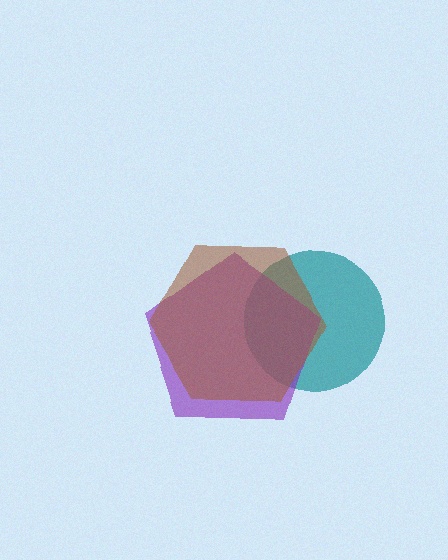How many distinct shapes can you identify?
There are 3 distinct shapes: a teal circle, a purple pentagon, a brown hexagon.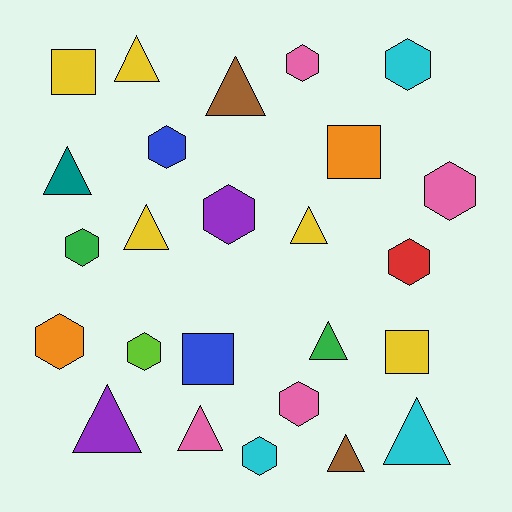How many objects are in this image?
There are 25 objects.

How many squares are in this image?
There are 4 squares.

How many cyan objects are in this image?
There are 3 cyan objects.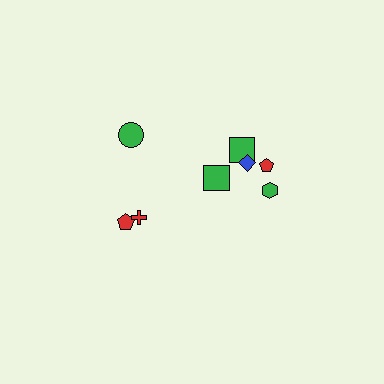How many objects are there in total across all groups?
There are 8 objects.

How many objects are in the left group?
There are 3 objects.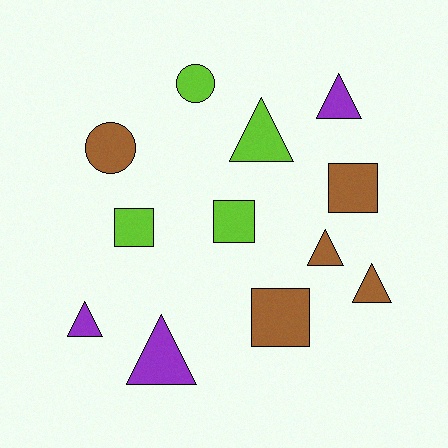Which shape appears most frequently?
Triangle, with 6 objects.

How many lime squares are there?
There are 2 lime squares.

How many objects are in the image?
There are 12 objects.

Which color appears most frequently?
Brown, with 5 objects.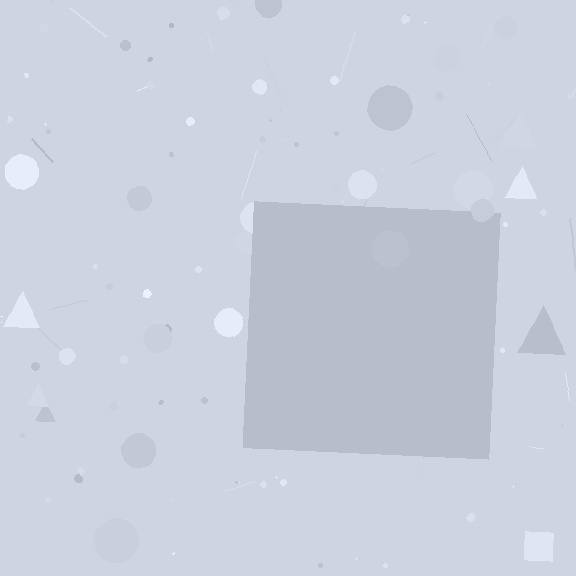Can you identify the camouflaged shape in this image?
The camouflaged shape is a square.